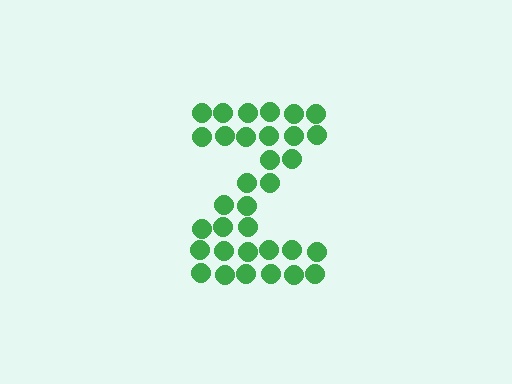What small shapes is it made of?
It is made of small circles.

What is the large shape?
The large shape is the letter Z.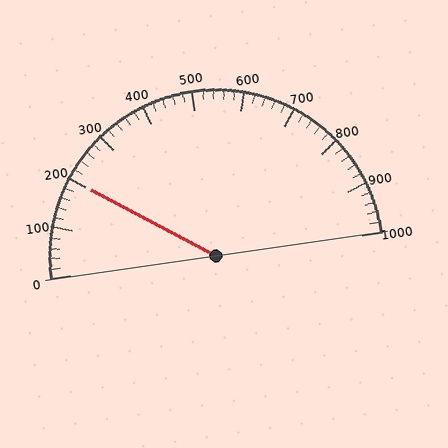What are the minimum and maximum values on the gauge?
The gauge ranges from 0 to 1000.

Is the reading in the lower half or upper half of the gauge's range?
The reading is in the lower half of the range (0 to 1000).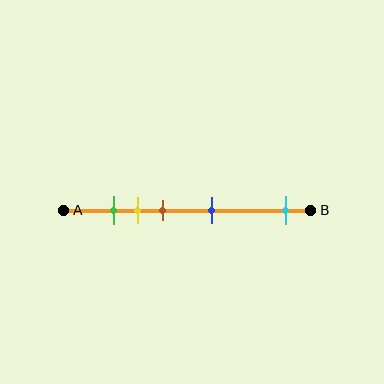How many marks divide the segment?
There are 5 marks dividing the segment.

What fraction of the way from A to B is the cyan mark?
The cyan mark is approximately 90% (0.9) of the way from A to B.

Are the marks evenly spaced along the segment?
No, the marks are not evenly spaced.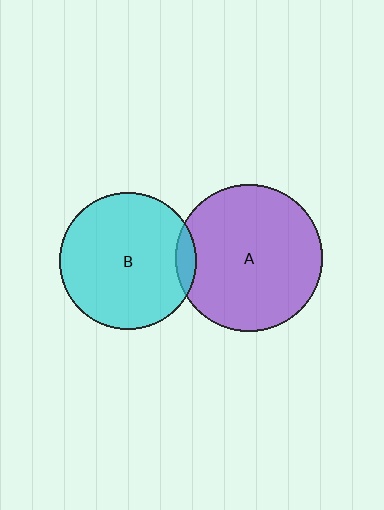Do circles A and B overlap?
Yes.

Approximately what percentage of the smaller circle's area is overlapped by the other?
Approximately 5%.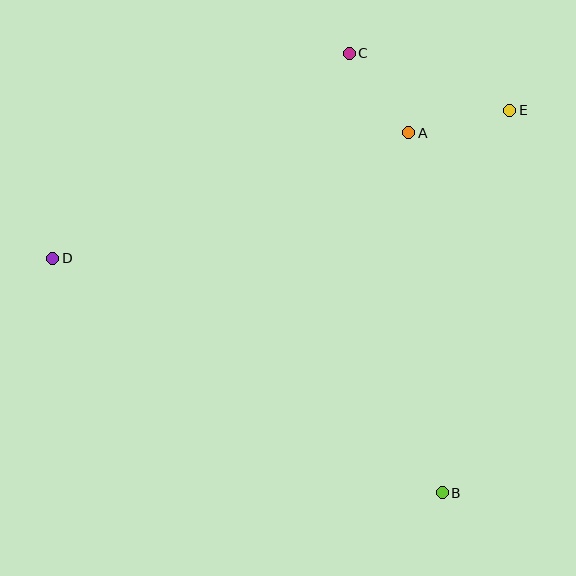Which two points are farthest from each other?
Points D and E are farthest from each other.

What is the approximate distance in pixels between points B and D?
The distance between B and D is approximately 455 pixels.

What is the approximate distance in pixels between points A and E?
The distance between A and E is approximately 104 pixels.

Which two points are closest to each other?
Points A and C are closest to each other.